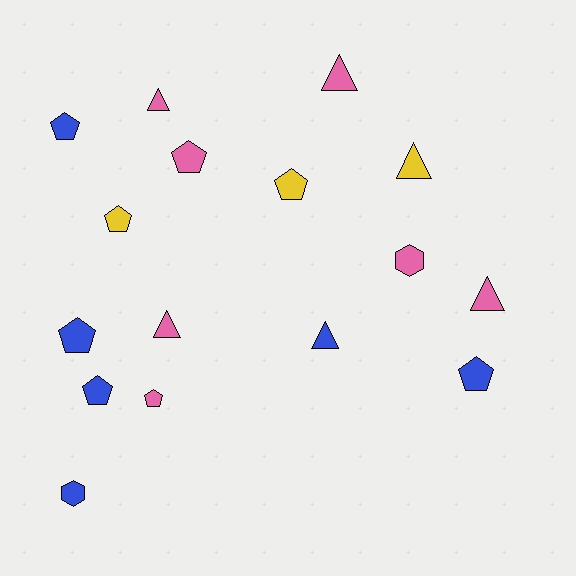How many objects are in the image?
There are 16 objects.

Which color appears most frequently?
Pink, with 7 objects.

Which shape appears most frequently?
Pentagon, with 8 objects.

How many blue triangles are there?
There is 1 blue triangle.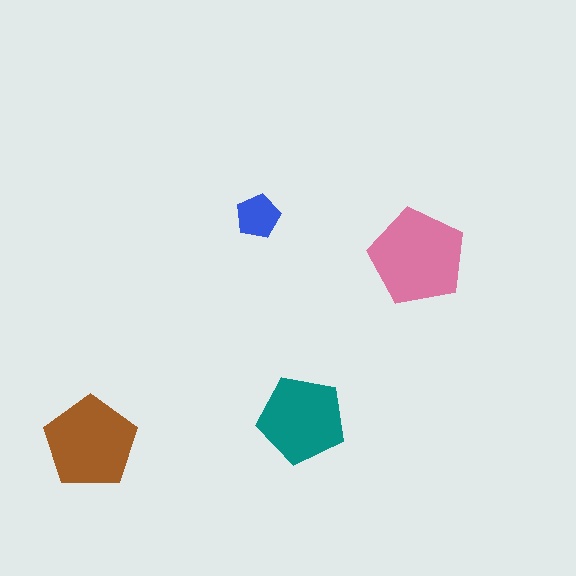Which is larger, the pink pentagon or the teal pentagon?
The pink one.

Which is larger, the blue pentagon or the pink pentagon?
The pink one.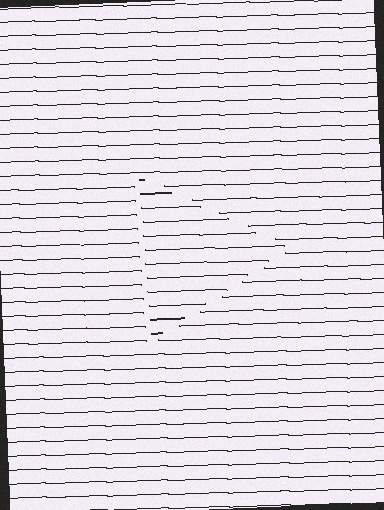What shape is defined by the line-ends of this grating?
An illusory triangle. The interior of the shape contains the same grating, shifted by half a period — the contour is defined by the phase discontinuity where line-ends from the inner and outer gratings abut.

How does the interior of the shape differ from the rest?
The interior of the shape contains the same grating, shifted by half a period — the contour is defined by the phase discontinuity where line-ends from the inner and outer gratings abut.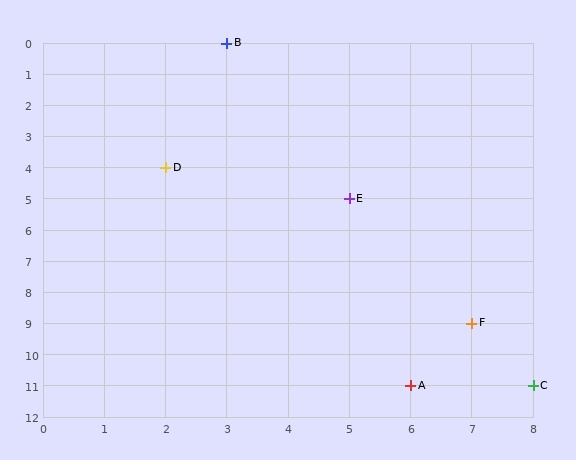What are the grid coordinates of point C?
Point C is at grid coordinates (8, 11).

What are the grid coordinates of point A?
Point A is at grid coordinates (6, 11).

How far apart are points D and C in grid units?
Points D and C are 6 columns and 7 rows apart (about 9.2 grid units diagonally).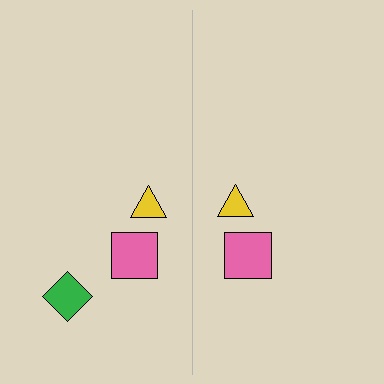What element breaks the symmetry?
A green diamond is missing from the right side.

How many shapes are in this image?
There are 5 shapes in this image.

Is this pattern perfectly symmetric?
No, the pattern is not perfectly symmetric. A green diamond is missing from the right side.